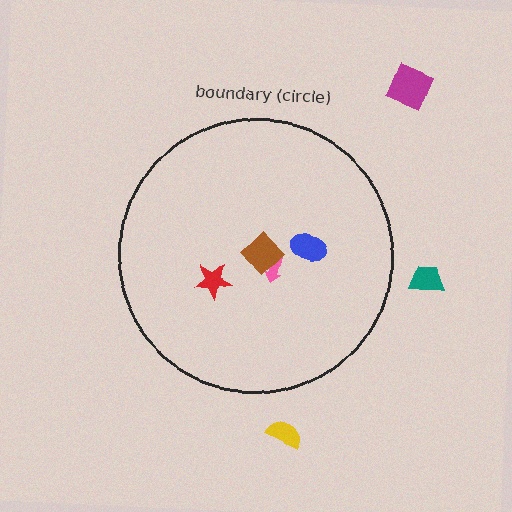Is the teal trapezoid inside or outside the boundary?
Outside.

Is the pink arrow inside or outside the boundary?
Inside.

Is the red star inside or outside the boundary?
Inside.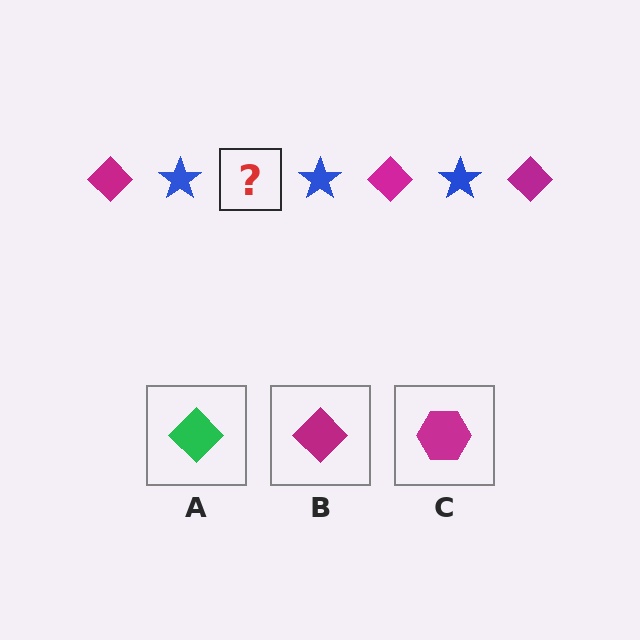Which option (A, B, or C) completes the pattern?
B.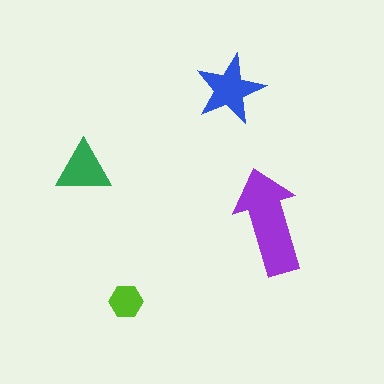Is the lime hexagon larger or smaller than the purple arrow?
Smaller.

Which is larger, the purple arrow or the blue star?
The purple arrow.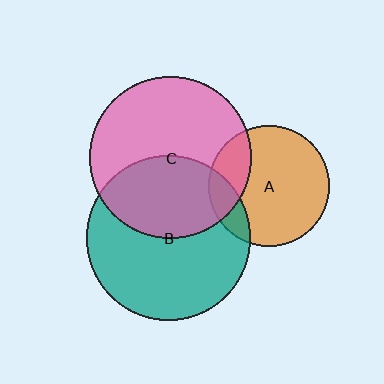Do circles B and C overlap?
Yes.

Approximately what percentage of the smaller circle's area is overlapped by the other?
Approximately 40%.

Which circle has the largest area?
Circle B (teal).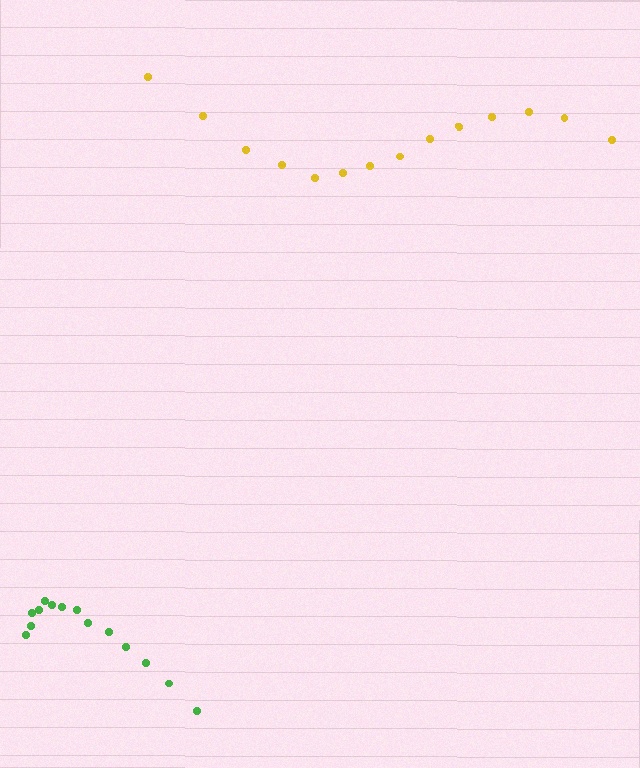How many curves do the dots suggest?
There are 2 distinct paths.